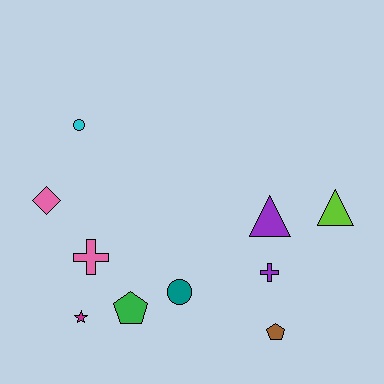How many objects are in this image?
There are 10 objects.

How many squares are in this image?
There are no squares.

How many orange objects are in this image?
There are no orange objects.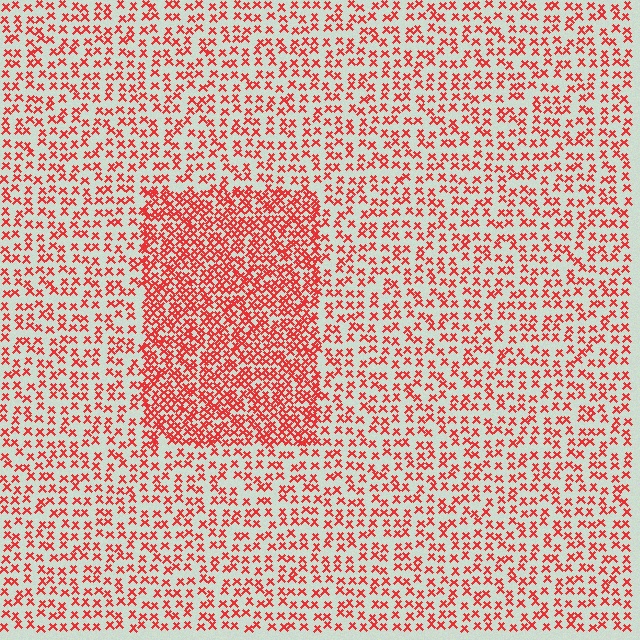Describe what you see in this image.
The image contains small red elements arranged at two different densities. A rectangle-shaped region is visible where the elements are more densely packed than the surrounding area.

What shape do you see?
I see a rectangle.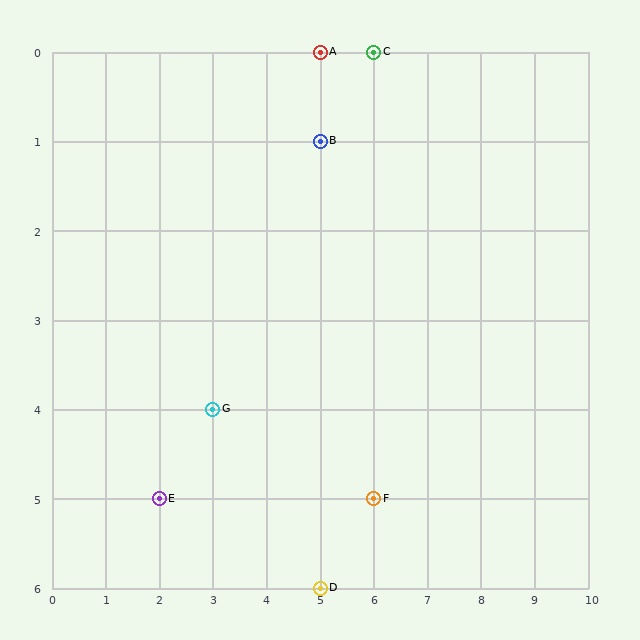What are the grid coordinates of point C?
Point C is at grid coordinates (6, 0).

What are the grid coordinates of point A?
Point A is at grid coordinates (5, 0).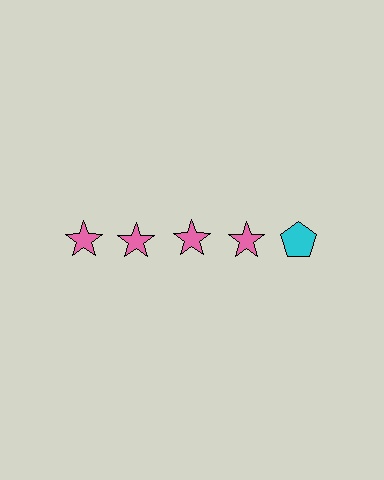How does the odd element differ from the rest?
It differs in both color (cyan instead of pink) and shape (pentagon instead of star).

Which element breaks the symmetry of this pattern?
The cyan pentagon in the top row, rightmost column breaks the symmetry. All other shapes are pink stars.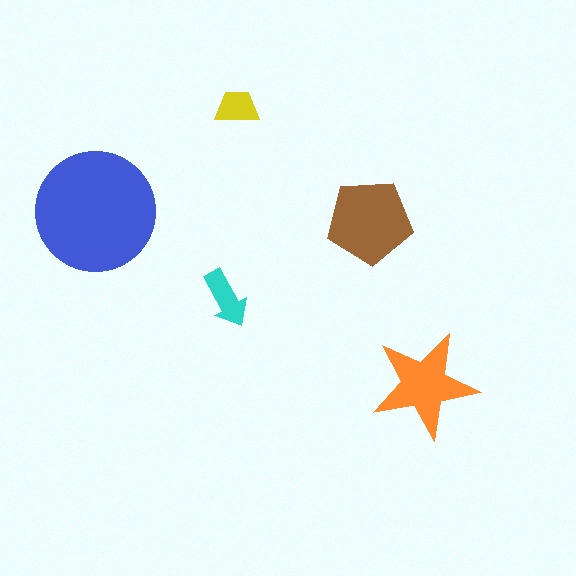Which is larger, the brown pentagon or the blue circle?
The blue circle.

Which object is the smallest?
The yellow trapezoid.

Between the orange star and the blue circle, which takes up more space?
The blue circle.